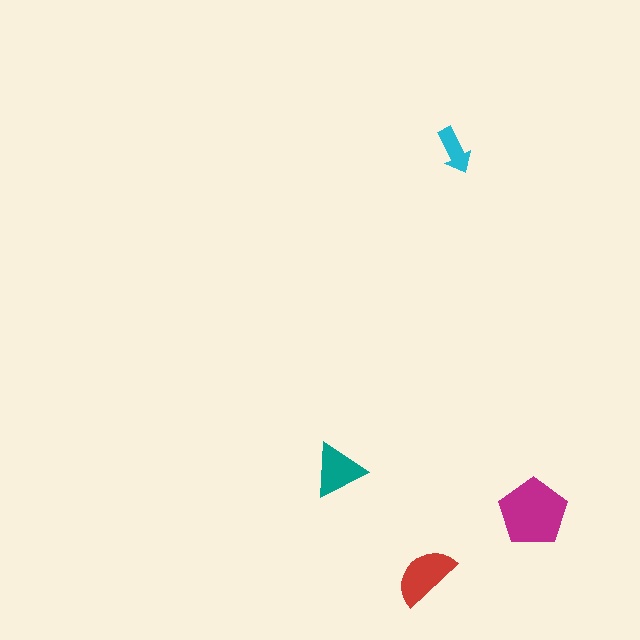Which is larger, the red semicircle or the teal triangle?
The red semicircle.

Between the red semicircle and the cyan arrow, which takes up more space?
The red semicircle.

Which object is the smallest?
The cyan arrow.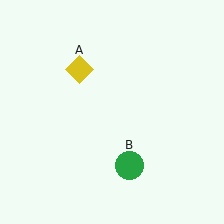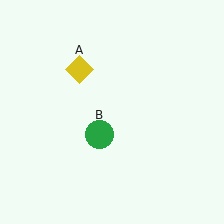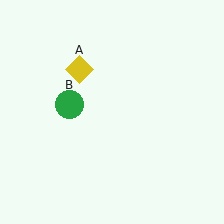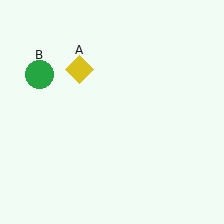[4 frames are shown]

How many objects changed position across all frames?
1 object changed position: green circle (object B).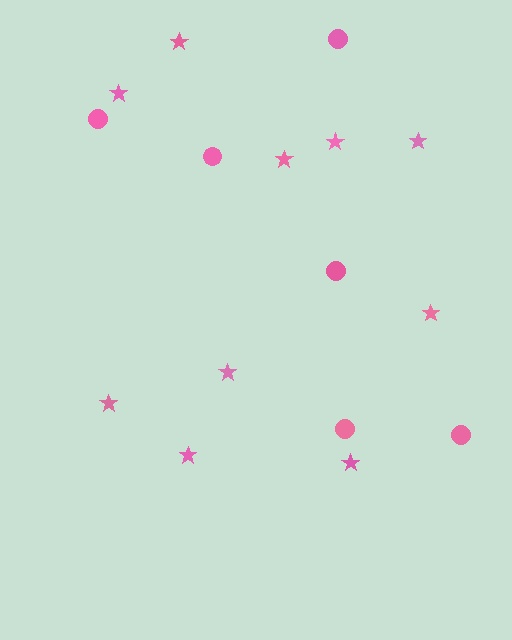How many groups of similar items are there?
There are 2 groups: one group of circles (6) and one group of stars (10).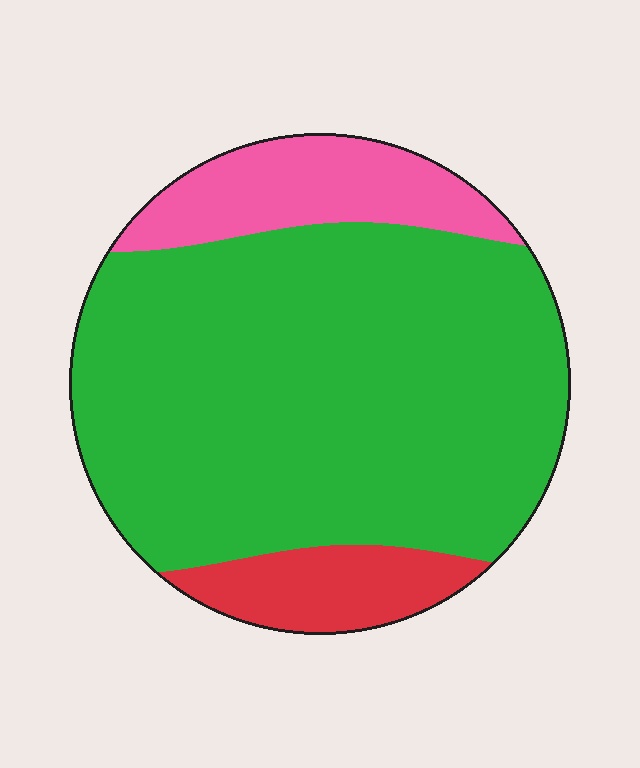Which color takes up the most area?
Green, at roughly 75%.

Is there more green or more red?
Green.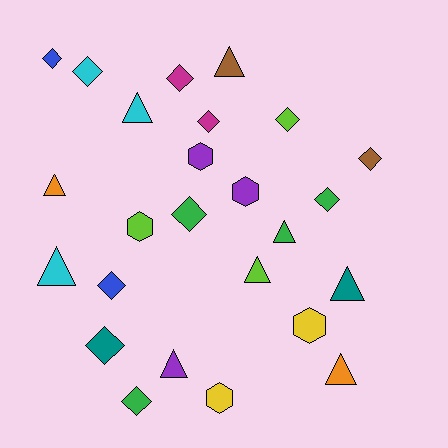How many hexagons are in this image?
There are 5 hexagons.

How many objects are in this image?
There are 25 objects.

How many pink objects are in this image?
There are no pink objects.